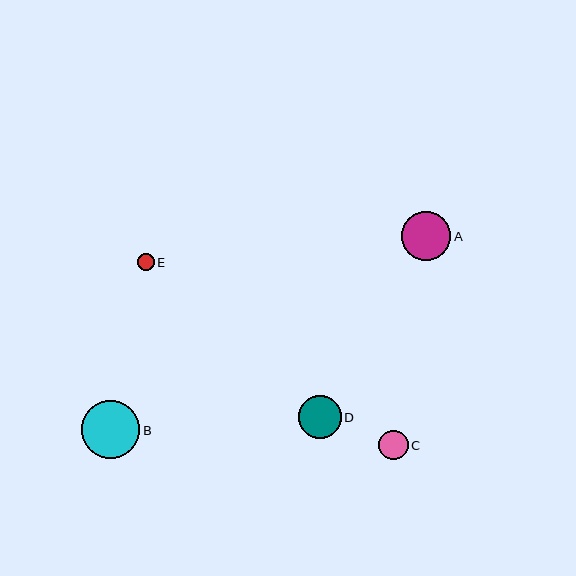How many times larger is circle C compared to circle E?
Circle C is approximately 1.8 times the size of circle E.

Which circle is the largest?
Circle B is the largest with a size of approximately 58 pixels.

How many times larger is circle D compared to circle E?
Circle D is approximately 2.7 times the size of circle E.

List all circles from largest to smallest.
From largest to smallest: B, A, D, C, E.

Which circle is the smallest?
Circle E is the smallest with a size of approximately 16 pixels.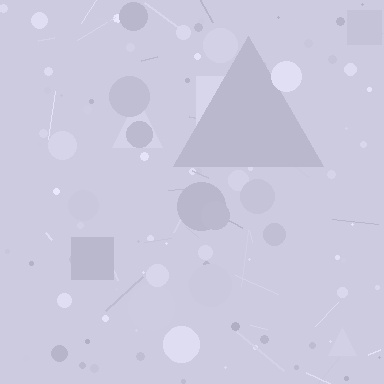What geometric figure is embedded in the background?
A triangle is embedded in the background.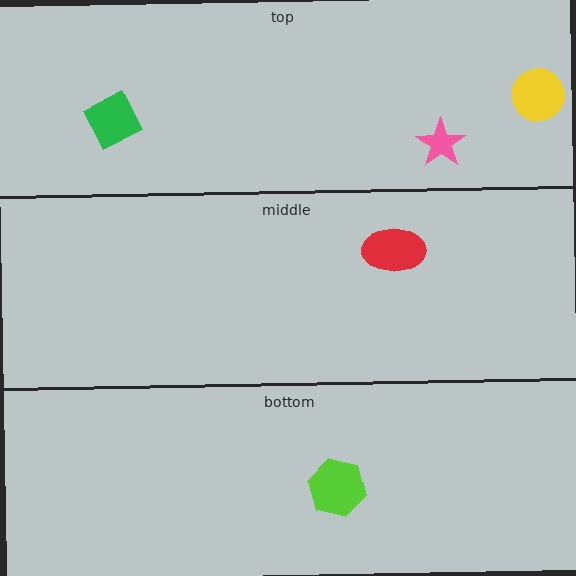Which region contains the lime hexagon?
The bottom region.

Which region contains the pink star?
The top region.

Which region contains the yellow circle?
The top region.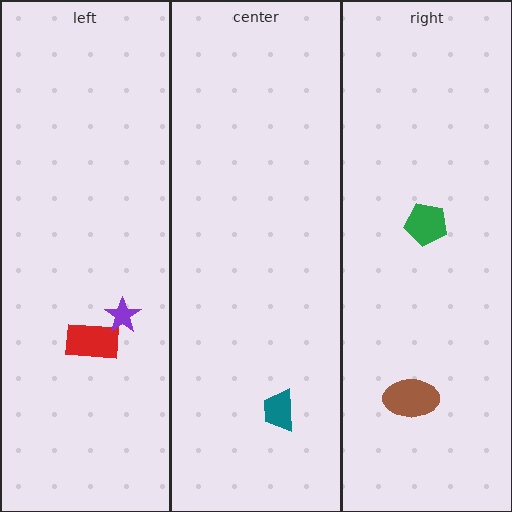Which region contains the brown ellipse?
The right region.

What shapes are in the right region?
The green pentagon, the brown ellipse.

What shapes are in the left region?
The red rectangle, the purple star.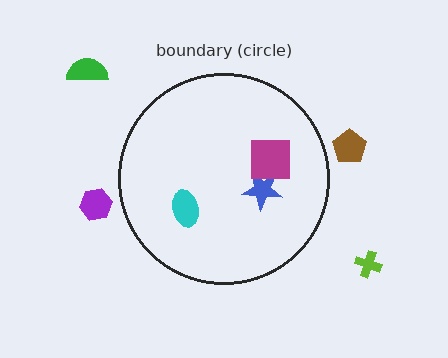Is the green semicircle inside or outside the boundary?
Outside.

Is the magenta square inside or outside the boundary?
Inside.